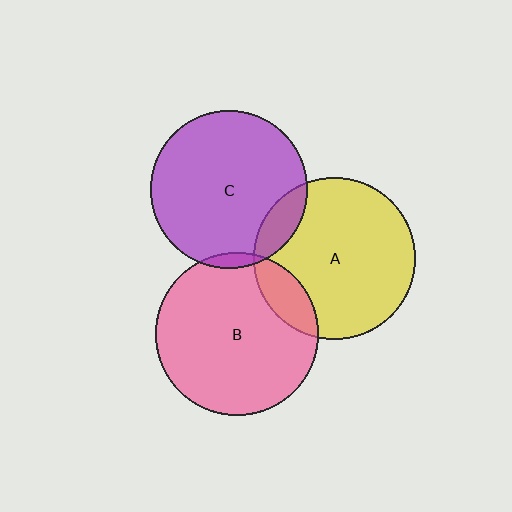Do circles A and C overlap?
Yes.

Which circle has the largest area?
Circle B (pink).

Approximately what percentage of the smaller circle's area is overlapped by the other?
Approximately 10%.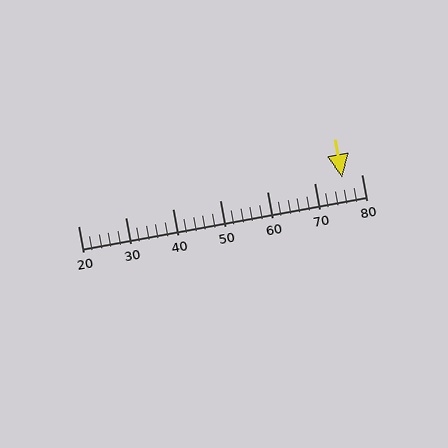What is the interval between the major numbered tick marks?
The major tick marks are spaced 10 units apart.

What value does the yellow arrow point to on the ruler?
The yellow arrow points to approximately 76.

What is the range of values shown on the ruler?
The ruler shows values from 20 to 80.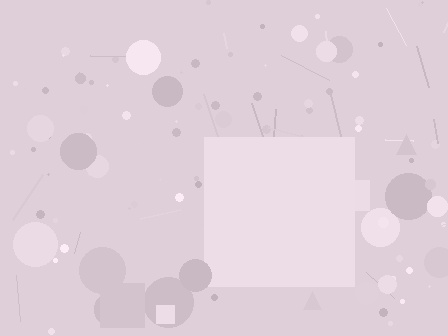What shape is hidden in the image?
A square is hidden in the image.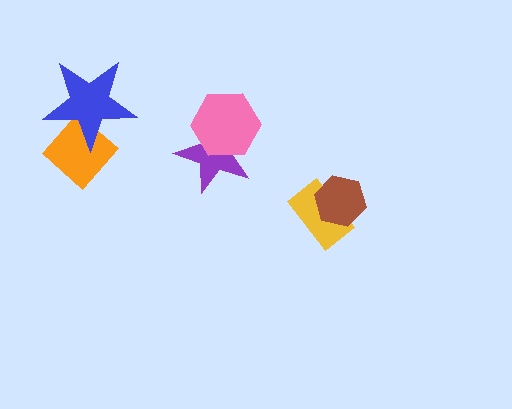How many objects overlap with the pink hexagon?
1 object overlaps with the pink hexagon.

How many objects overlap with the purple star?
1 object overlaps with the purple star.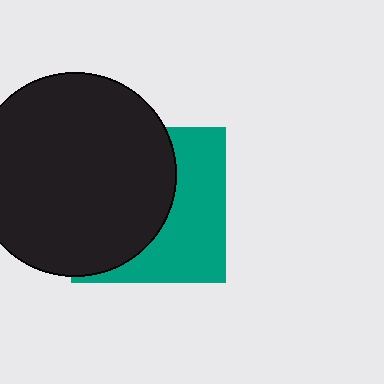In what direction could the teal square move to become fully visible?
The teal square could move right. That would shift it out from behind the black circle entirely.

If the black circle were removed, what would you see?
You would see the complete teal square.